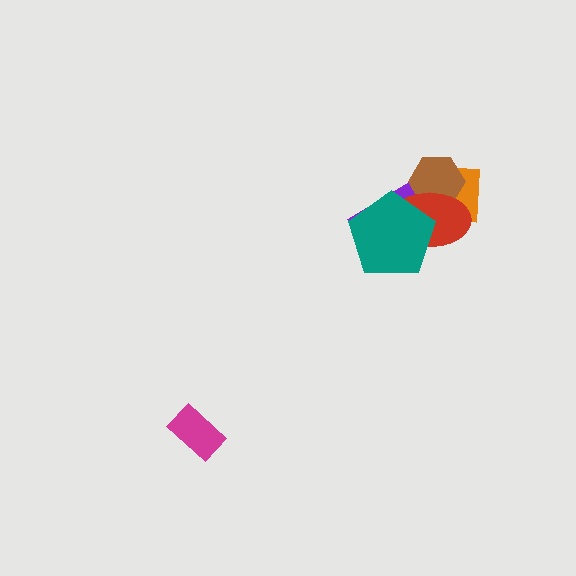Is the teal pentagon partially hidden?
No, no other shape covers it.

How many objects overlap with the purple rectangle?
4 objects overlap with the purple rectangle.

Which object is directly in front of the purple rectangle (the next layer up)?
The brown hexagon is directly in front of the purple rectangle.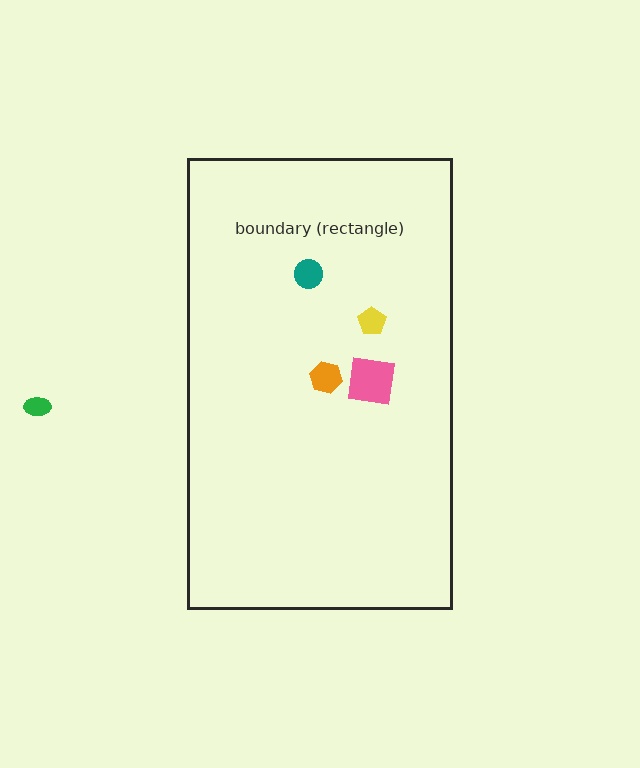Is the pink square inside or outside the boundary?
Inside.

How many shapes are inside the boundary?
4 inside, 1 outside.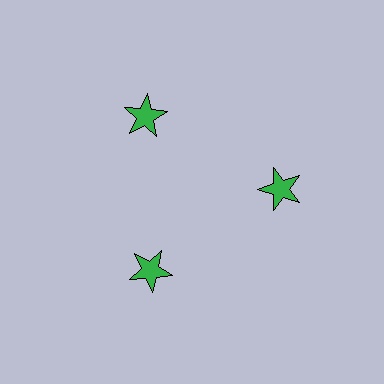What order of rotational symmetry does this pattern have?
This pattern has 3-fold rotational symmetry.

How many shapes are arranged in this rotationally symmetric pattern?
There are 3 shapes, arranged in 3 groups of 1.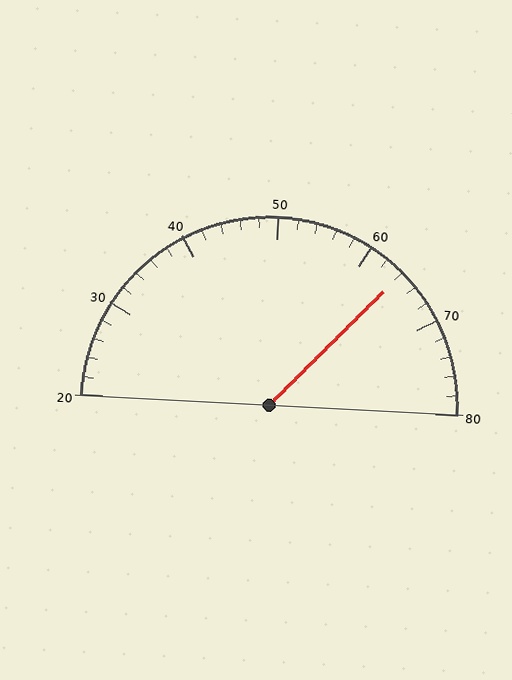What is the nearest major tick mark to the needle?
The nearest major tick mark is 60.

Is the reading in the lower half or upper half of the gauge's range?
The reading is in the upper half of the range (20 to 80).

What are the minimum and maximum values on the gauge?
The gauge ranges from 20 to 80.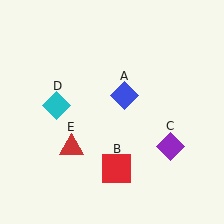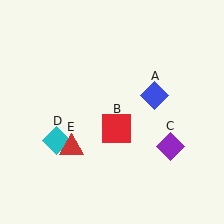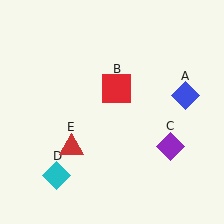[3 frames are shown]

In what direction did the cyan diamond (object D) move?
The cyan diamond (object D) moved down.